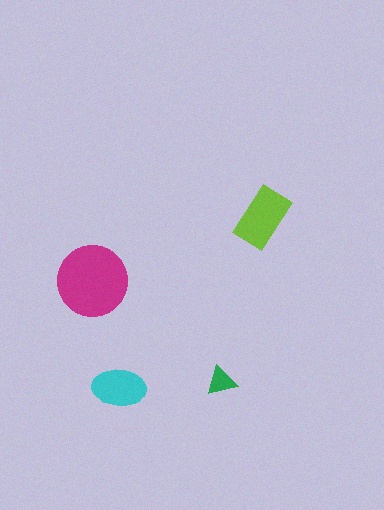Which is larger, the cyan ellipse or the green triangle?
The cyan ellipse.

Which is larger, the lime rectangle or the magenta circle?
The magenta circle.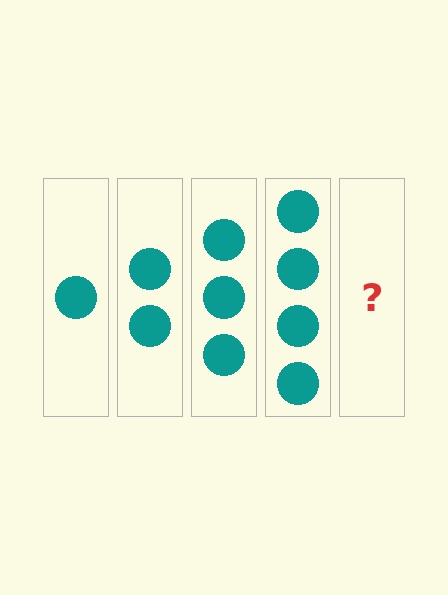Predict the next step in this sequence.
The next step is 5 circles.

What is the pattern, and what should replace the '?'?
The pattern is that each step adds one more circle. The '?' should be 5 circles.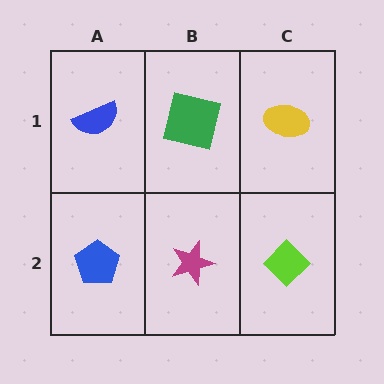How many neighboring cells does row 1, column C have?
2.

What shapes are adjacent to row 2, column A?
A blue semicircle (row 1, column A), a magenta star (row 2, column B).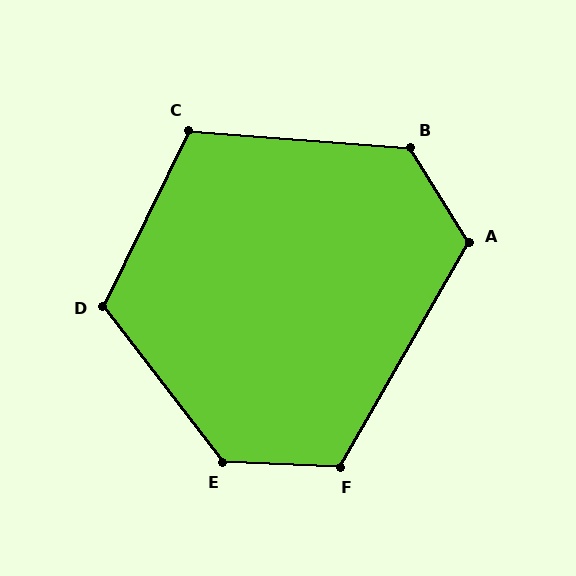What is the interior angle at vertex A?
Approximately 119 degrees (obtuse).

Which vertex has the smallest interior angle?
C, at approximately 112 degrees.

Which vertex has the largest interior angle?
E, at approximately 130 degrees.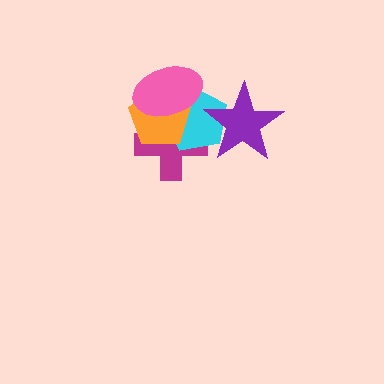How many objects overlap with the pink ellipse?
3 objects overlap with the pink ellipse.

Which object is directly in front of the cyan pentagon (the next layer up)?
The orange pentagon is directly in front of the cyan pentagon.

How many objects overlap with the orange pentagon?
3 objects overlap with the orange pentagon.